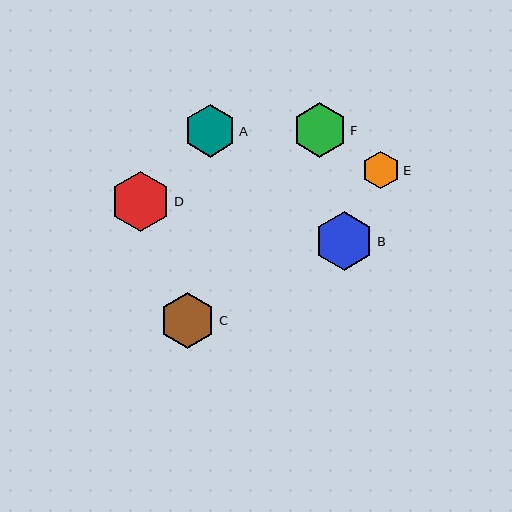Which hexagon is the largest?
Hexagon D is the largest with a size of approximately 60 pixels.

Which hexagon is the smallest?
Hexagon E is the smallest with a size of approximately 38 pixels.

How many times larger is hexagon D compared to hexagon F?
Hexagon D is approximately 1.1 times the size of hexagon F.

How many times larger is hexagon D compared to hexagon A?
Hexagon D is approximately 1.1 times the size of hexagon A.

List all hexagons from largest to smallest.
From largest to smallest: D, B, C, F, A, E.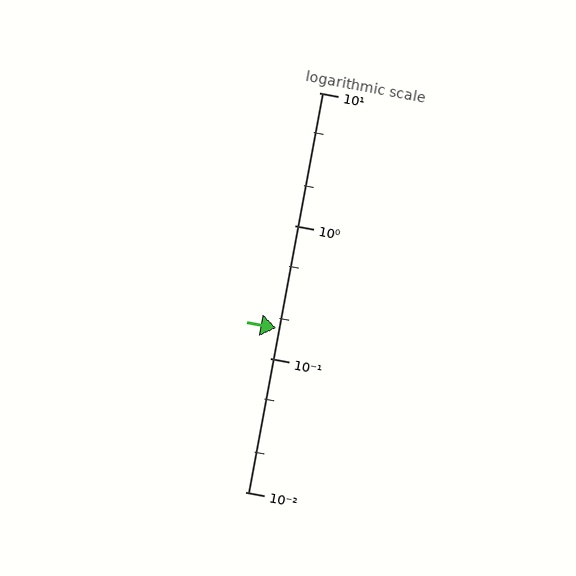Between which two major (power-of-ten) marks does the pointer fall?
The pointer is between 0.1 and 1.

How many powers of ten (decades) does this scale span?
The scale spans 3 decades, from 0.01 to 10.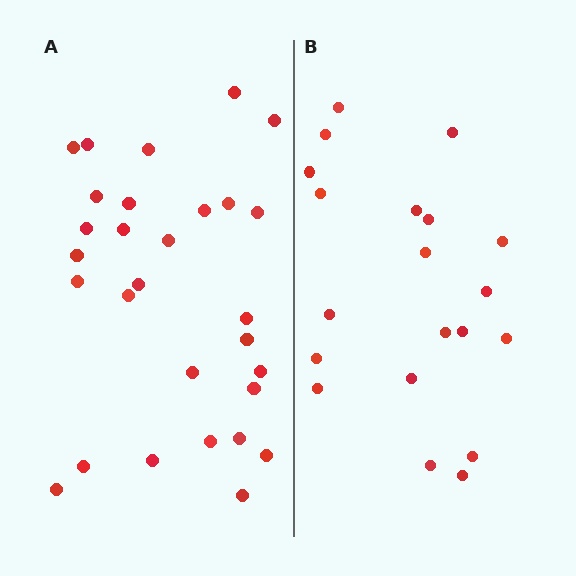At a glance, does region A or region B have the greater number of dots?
Region A (the left region) has more dots.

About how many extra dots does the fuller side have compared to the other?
Region A has roughly 8 or so more dots than region B.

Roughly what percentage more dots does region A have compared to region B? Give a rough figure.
About 45% more.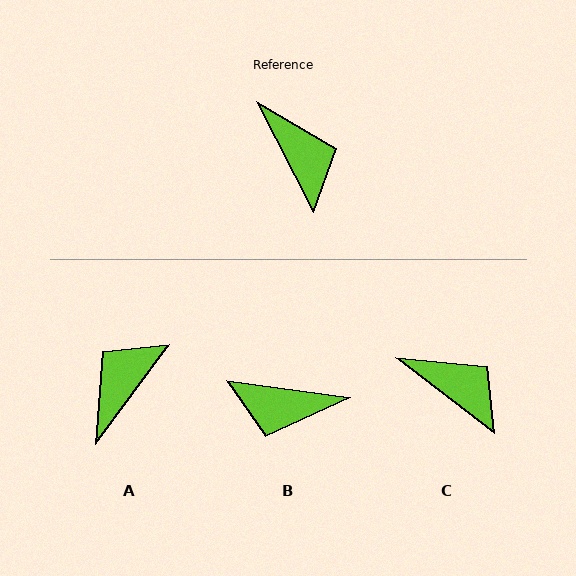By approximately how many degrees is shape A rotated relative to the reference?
Approximately 116 degrees counter-clockwise.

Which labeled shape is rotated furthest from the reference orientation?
B, about 125 degrees away.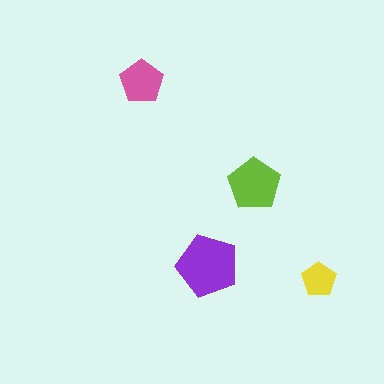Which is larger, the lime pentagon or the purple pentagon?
The purple one.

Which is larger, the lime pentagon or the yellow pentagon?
The lime one.